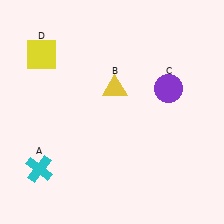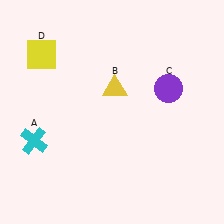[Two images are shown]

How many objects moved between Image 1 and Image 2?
1 object moved between the two images.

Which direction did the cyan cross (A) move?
The cyan cross (A) moved up.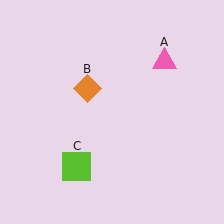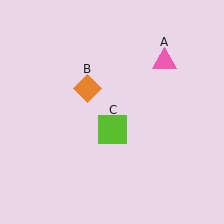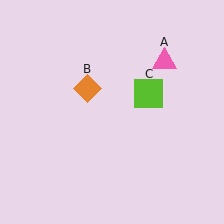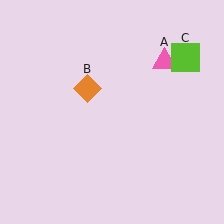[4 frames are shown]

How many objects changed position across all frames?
1 object changed position: lime square (object C).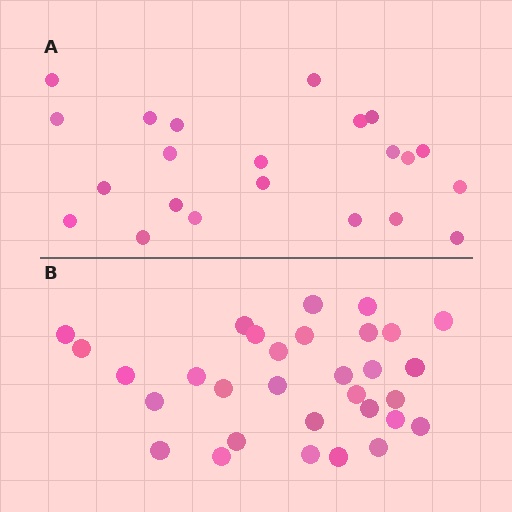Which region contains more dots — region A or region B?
Region B (the bottom region) has more dots.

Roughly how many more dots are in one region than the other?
Region B has roughly 8 or so more dots than region A.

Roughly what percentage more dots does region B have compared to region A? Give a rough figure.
About 40% more.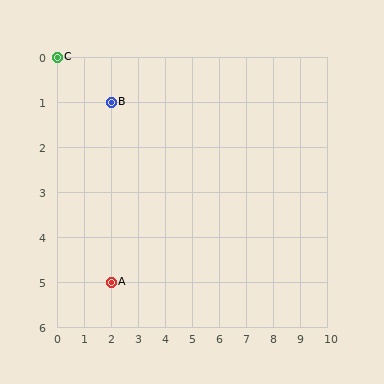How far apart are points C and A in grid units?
Points C and A are 2 columns and 5 rows apart (about 5.4 grid units diagonally).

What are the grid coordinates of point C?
Point C is at grid coordinates (0, 0).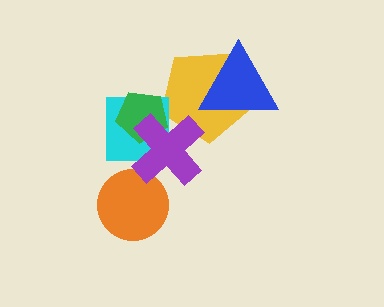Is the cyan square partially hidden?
Yes, it is partially covered by another shape.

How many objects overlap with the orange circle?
1 object overlaps with the orange circle.